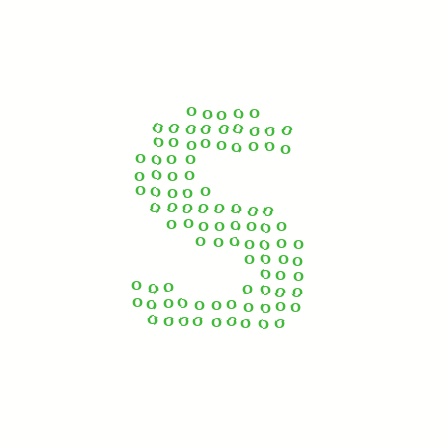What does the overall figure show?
The overall figure shows the letter S.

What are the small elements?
The small elements are letter O's.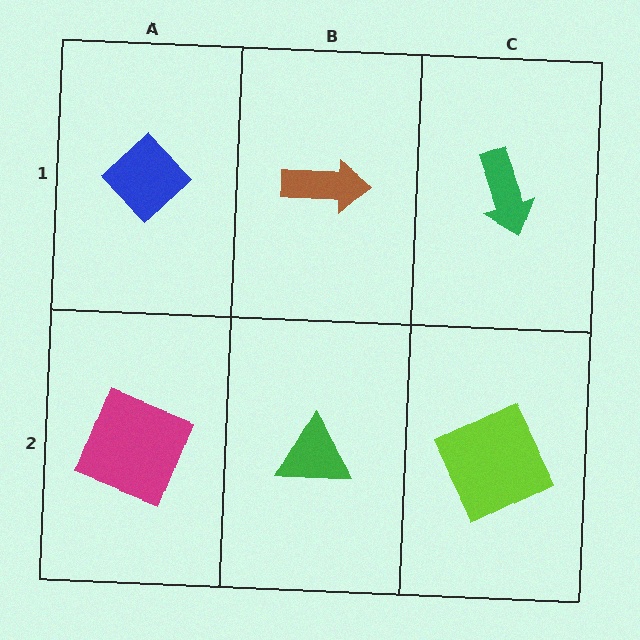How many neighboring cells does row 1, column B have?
3.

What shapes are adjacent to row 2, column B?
A brown arrow (row 1, column B), a magenta square (row 2, column A), a lime square (row 2, column C).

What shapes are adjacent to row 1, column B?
A green triangle (row 2, column B), a blue diamond (row 1, column A), a green arrow (row 1, column C).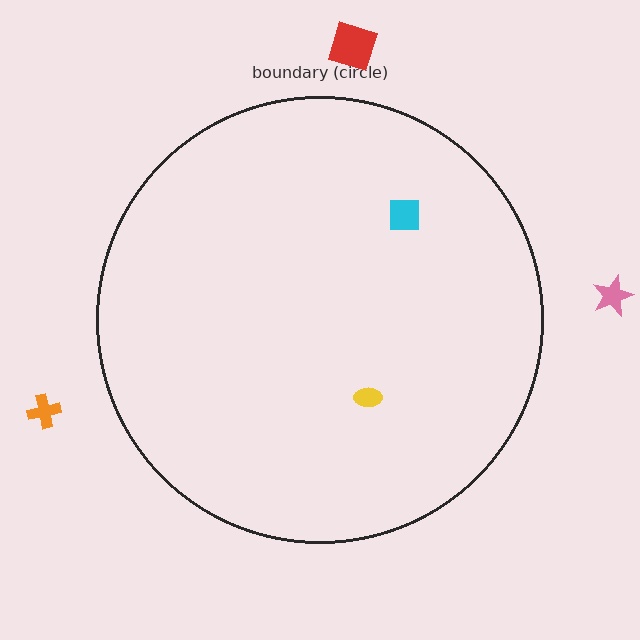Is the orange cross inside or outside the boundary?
Outside.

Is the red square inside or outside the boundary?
Outside.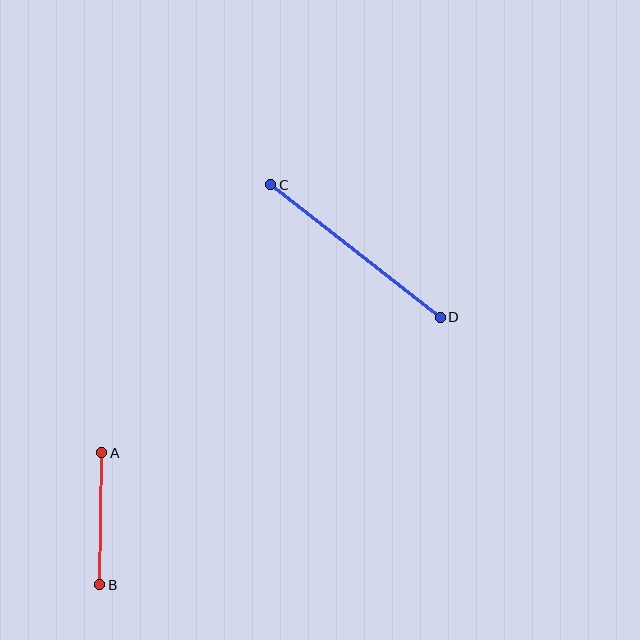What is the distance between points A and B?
The distance is approximately 132 pixels.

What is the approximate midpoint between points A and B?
The midpoint is at approximately (101, 519) pixels.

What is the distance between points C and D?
The distance is approximately 215 pixels.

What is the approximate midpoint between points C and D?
The midpoint is at approximately (355, 251) pixels.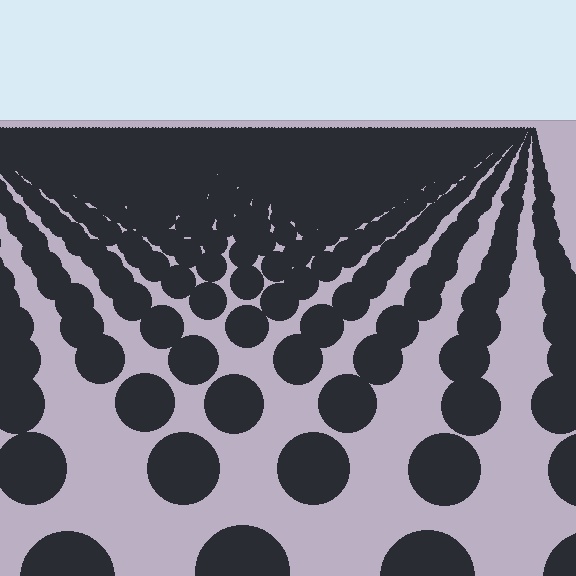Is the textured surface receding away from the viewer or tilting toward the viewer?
The surface is receding away from the viewer. Texture elements get smaller and denser toward the top.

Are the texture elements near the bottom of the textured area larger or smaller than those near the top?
Larger. Near the bottom, elements are closer to the viewer and appear at a bigger on-screen size.